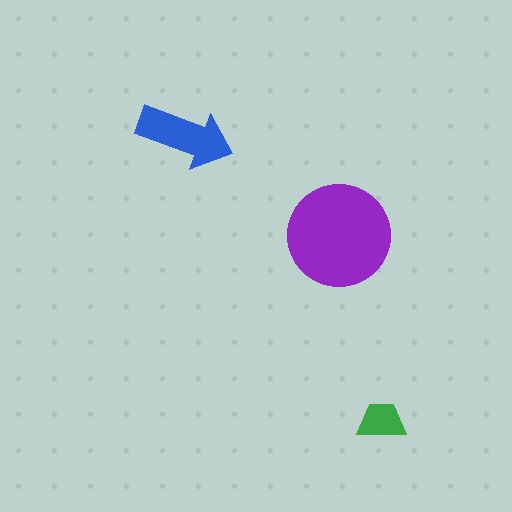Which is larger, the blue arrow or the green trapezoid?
The blue arrow.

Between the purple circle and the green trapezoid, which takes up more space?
The purple circle.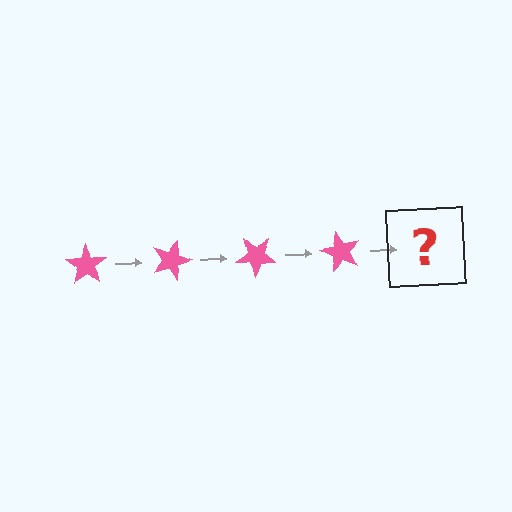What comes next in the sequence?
The next element should be a pink star rotated 80 degrees.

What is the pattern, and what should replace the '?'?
The pattern is that the star rotates 20 degrees each step. The '?' should be a pink star rotated 80 degrees.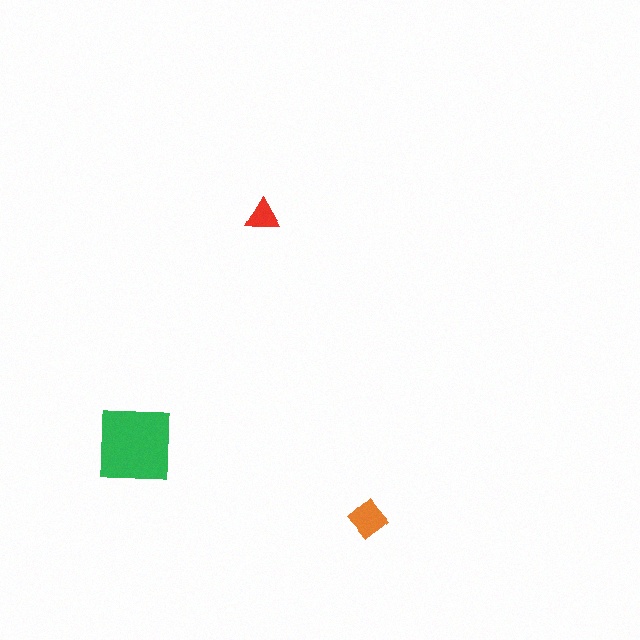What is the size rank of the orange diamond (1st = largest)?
2nd.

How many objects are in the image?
There are 3 objects in the image.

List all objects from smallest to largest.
The red triangle, the orange diamond, the green square.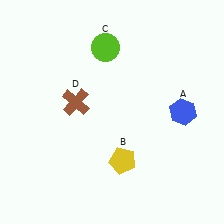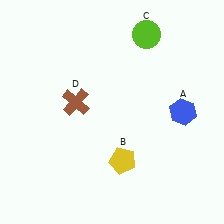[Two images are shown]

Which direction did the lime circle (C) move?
The lime circle (C) moved right.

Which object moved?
The lime circle (C) moved right.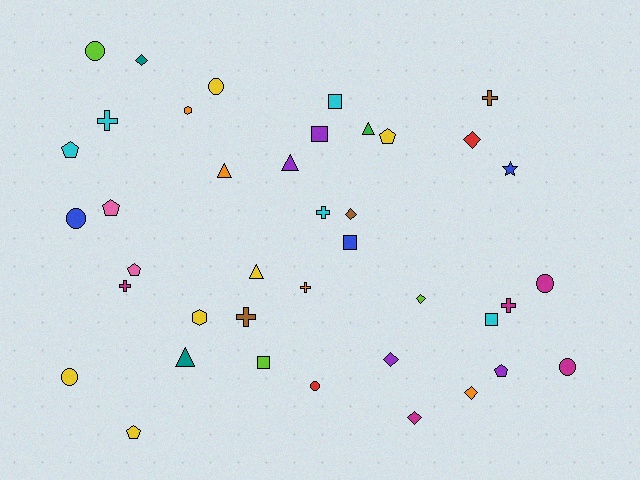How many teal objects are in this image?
There are 2 teal objects.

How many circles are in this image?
There are 7 circles.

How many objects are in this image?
There are 40 objects.